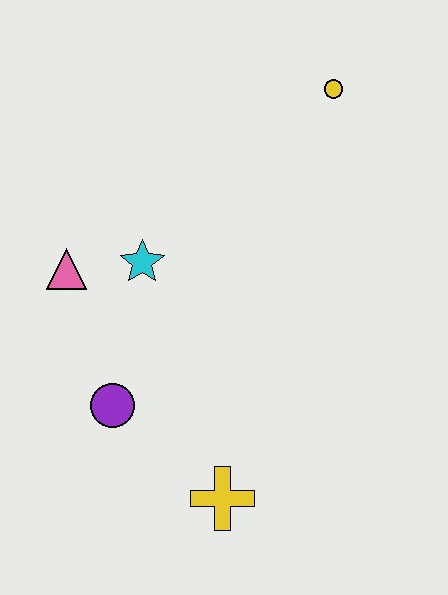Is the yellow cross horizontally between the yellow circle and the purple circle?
Yes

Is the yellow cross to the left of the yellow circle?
Yes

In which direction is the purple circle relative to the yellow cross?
The purple circle is to the left of the yellow cross.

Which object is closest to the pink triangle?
The cyan star is closest to the pink triangle.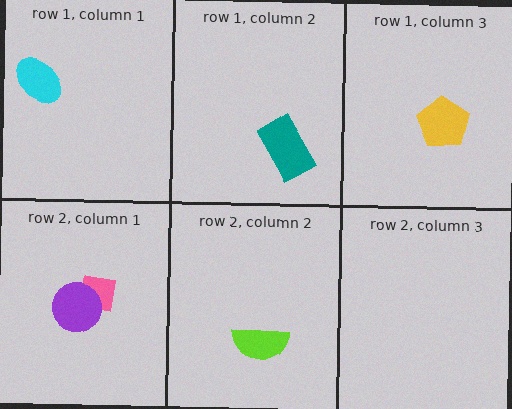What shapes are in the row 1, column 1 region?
The cyan ellipse.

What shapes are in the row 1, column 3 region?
The yellow pentagon.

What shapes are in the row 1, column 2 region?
The teal rectangle.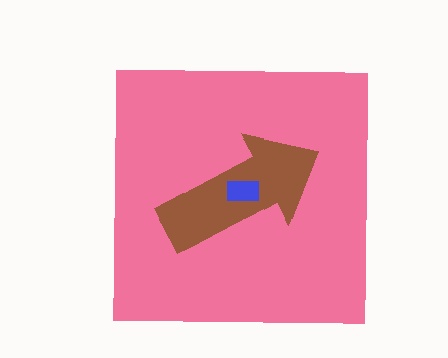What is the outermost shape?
The pink square.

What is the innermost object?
The blue rectangle.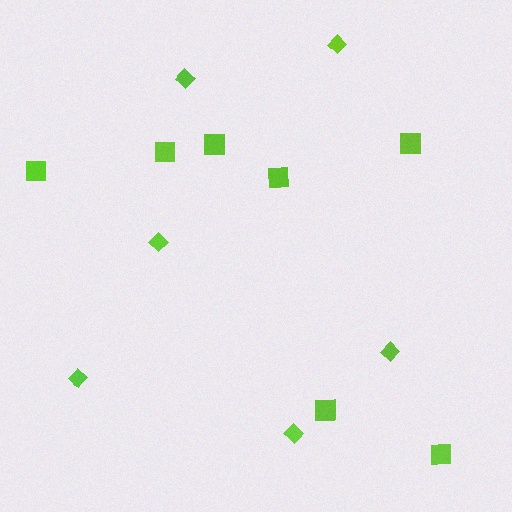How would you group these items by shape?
There are 2 groups: one group of diamonds (6) and one group of squares (7).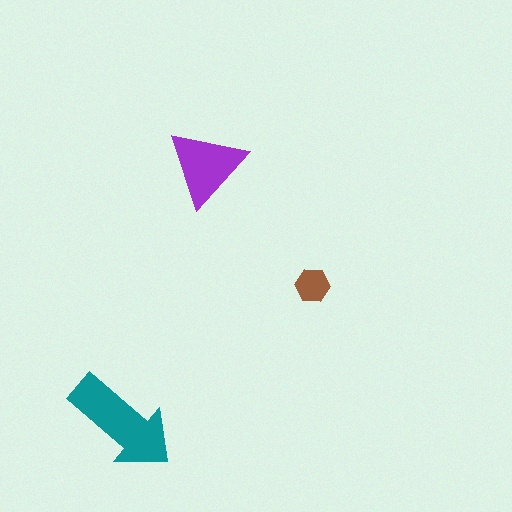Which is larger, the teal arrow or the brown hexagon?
The teal arrow.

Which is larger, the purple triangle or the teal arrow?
The teal arrow.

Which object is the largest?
The teal arrow.